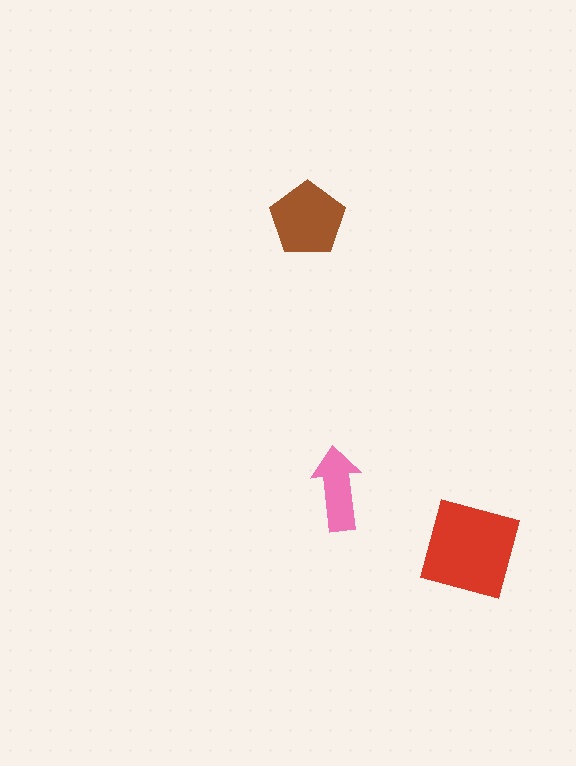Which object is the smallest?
The pink arrow.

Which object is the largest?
The red square.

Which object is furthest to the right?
The red square is rightmost.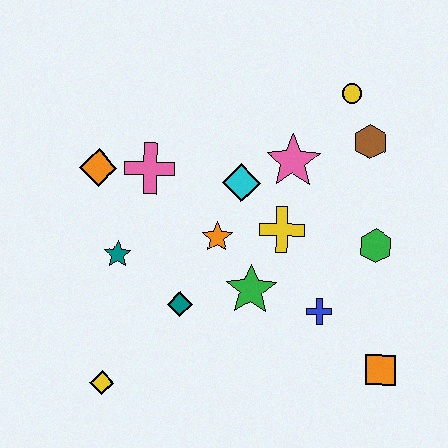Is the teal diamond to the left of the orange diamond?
No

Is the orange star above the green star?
Yes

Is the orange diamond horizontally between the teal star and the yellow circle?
No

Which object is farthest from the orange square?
The orange diamond is farthest from the orange square.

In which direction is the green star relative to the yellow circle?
The green star is below the yellow circle.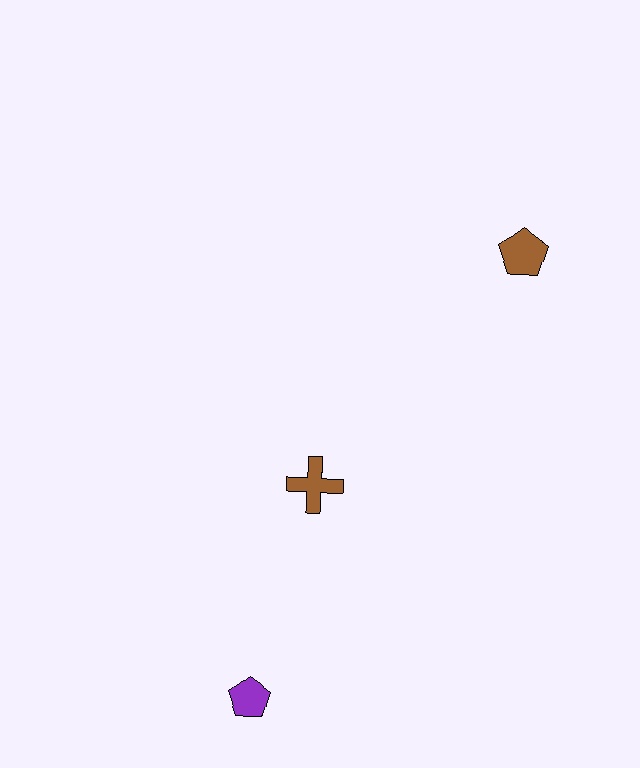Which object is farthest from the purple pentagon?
The brown pentagon is farthest from the purple pentagon.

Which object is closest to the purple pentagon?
The brown cross is closest to the purple pentagon.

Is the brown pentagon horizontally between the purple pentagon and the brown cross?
No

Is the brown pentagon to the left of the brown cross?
No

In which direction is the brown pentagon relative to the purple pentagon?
The brown pentagon is above the purple pentagon.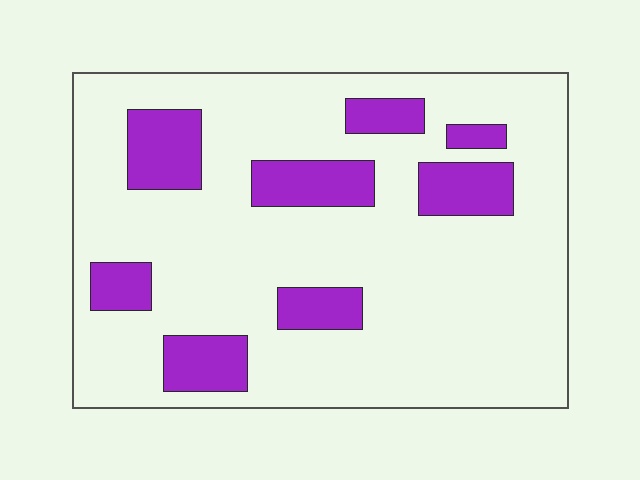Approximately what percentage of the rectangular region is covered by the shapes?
Approximately 20%.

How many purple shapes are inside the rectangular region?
8.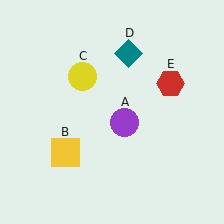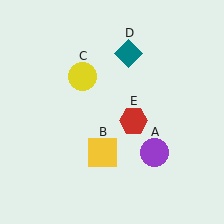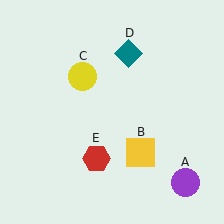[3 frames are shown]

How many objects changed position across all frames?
3 objects changed position: purple circle (object A), yellow square (object B), red hexagon (object E).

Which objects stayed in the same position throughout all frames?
Yellow circle (object C) and teal diamond (object D) remained stationary.